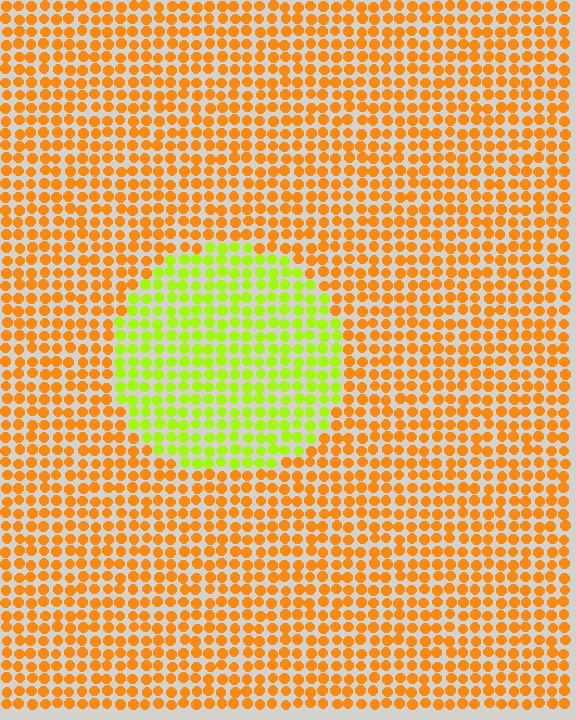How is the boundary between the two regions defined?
The boundary is defined purely by a slight shift in hue (about 51 degrees). Spacing, size, and orientation are identical on both sides.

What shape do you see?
I see a circle.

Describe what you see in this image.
The image is filled with small orange elements in a uniform arrangement. A circle-shaped region is visible where the elements are tinted to a slightly different hue, forming a subtle color boundary.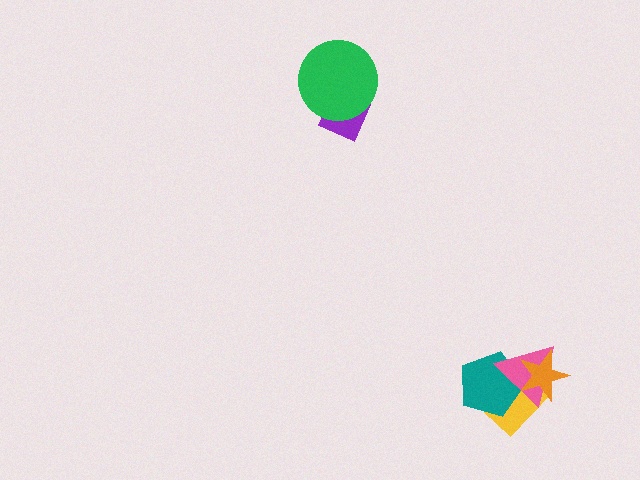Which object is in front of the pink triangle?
The orange star is in front of the pink triangle.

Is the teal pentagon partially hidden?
Yes, it is partially covered by another shape.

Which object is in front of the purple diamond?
The green circle is in front of the purple diamond.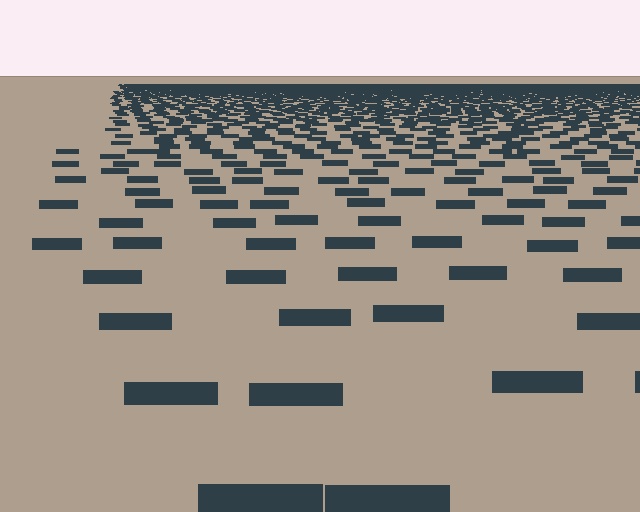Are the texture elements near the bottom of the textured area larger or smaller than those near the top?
Larger. Near the bottom, elements are closer to the viewer and appear at a bigger on-screen size.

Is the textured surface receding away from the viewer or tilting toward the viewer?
The surface is receding away from the viewer. Texture elements get smaller and denser toward the top.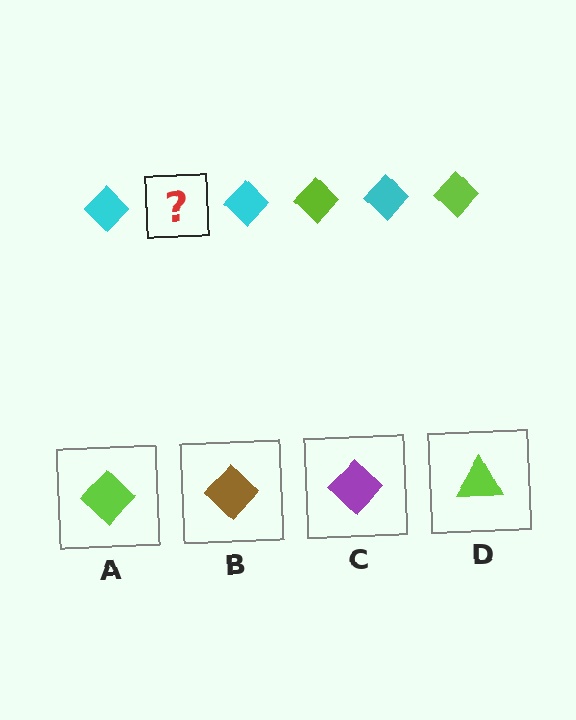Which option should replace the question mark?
Option A.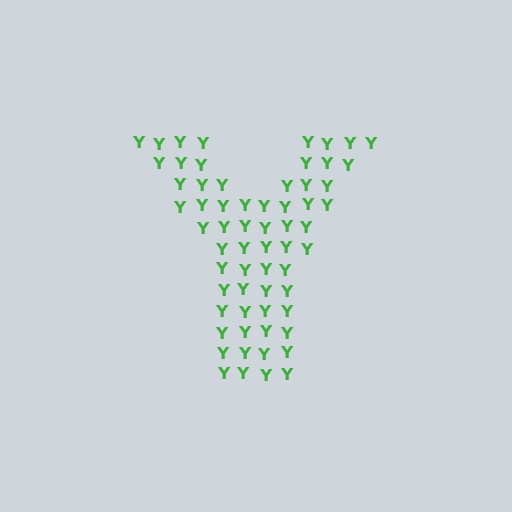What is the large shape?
The large shape is the letter Y.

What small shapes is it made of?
It is made of small letter Y's.